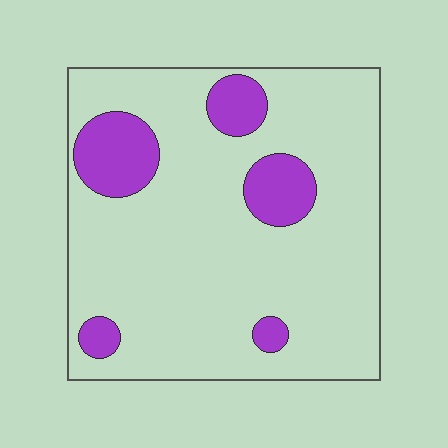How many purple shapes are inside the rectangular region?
5.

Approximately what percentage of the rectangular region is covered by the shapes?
Approximately 15%.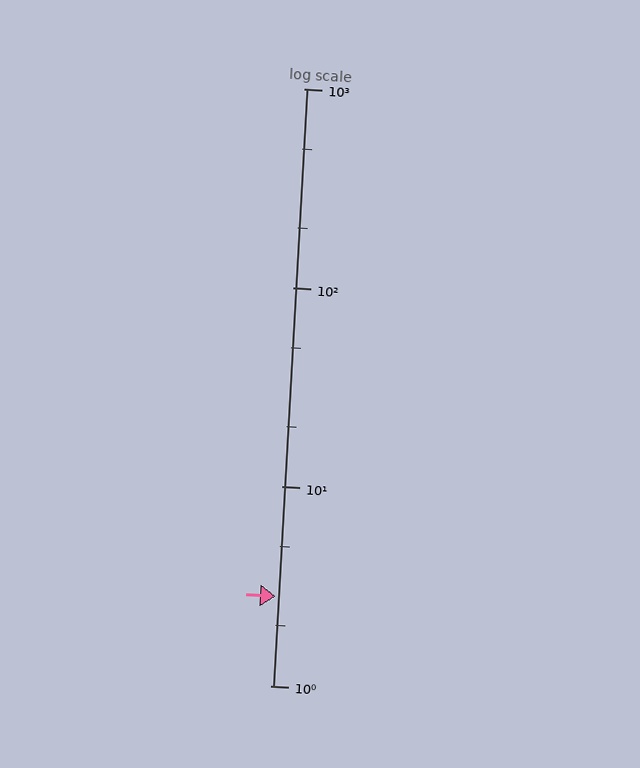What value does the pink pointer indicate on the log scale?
The pointer indicates approximately 2.8.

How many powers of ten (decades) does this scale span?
The scale spans 3 decades, from 1 to 1000.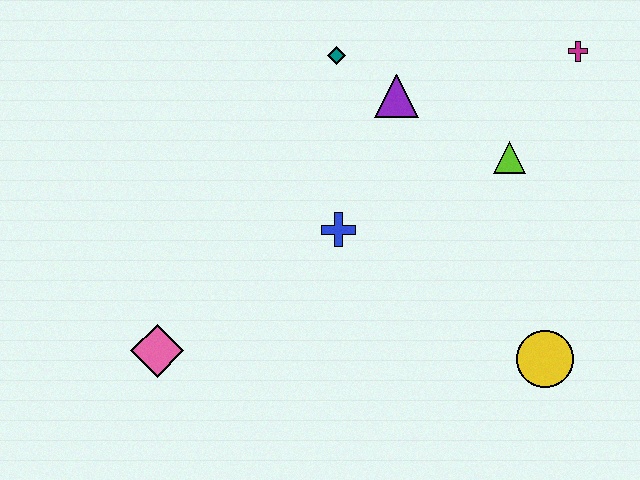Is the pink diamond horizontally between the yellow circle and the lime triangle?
No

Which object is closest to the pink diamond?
The blue cross is closest to the pink diamond.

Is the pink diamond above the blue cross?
No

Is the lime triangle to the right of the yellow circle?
No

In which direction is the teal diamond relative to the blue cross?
The teal diamond is above the blue cross.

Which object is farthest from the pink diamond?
The magenta cross is farthest from the pink diamond.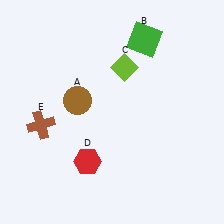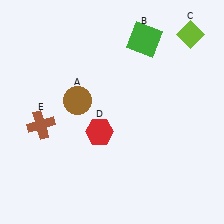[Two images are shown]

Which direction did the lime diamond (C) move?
The lime diamond (C) moved right.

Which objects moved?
The objects that moved are: the lime diamond (C), the red hexagon (D).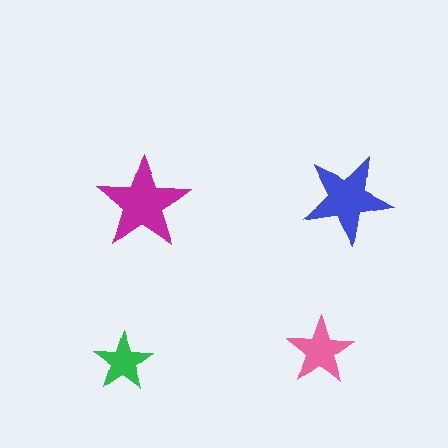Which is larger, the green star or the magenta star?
The magenta one.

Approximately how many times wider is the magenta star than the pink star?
About 1.5 times wider.